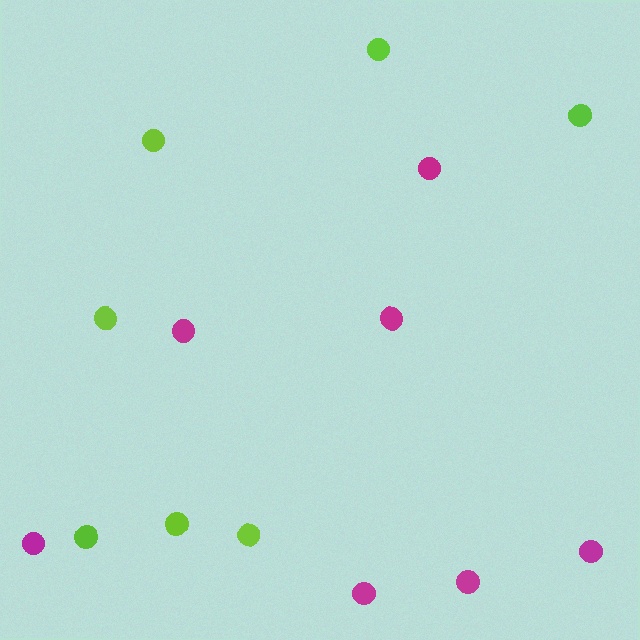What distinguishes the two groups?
There are 2 groups: one group of magenta circles (7) and one group of lime circles (7).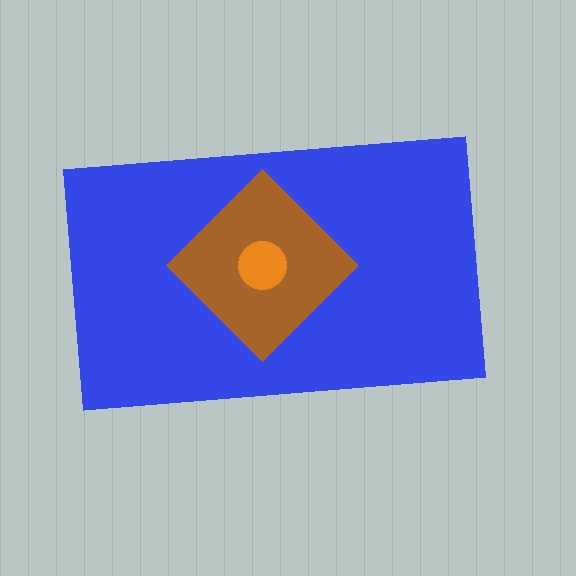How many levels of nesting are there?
3.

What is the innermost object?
The orange circle.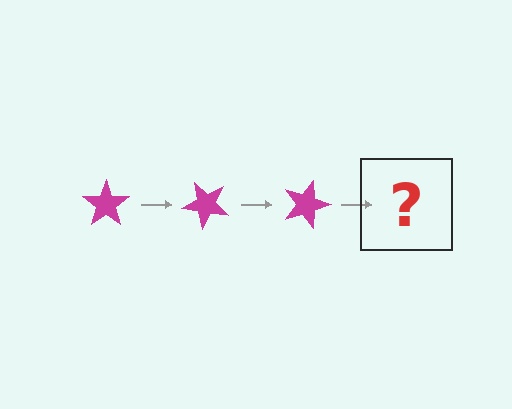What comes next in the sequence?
The next element should be a magenta star rotated 135 degrees.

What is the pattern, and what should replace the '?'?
The pattern is that the star rotates 45 degrees each step. The '?' should be a magenta star rotated 135 degrees.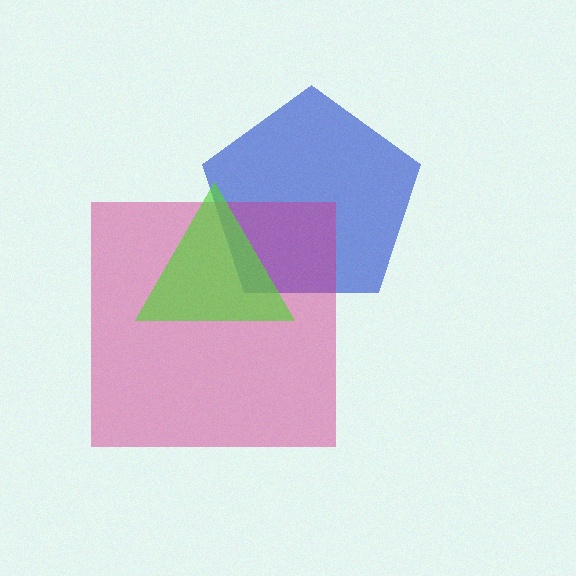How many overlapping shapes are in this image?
There are 3 overlapping shapes in the image.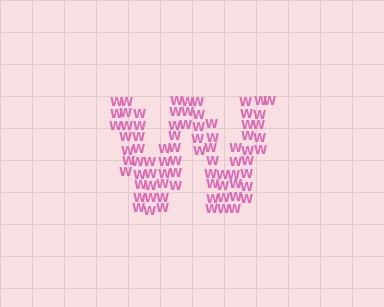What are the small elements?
The small elements are letter W's.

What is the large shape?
The large shape is the letter W.